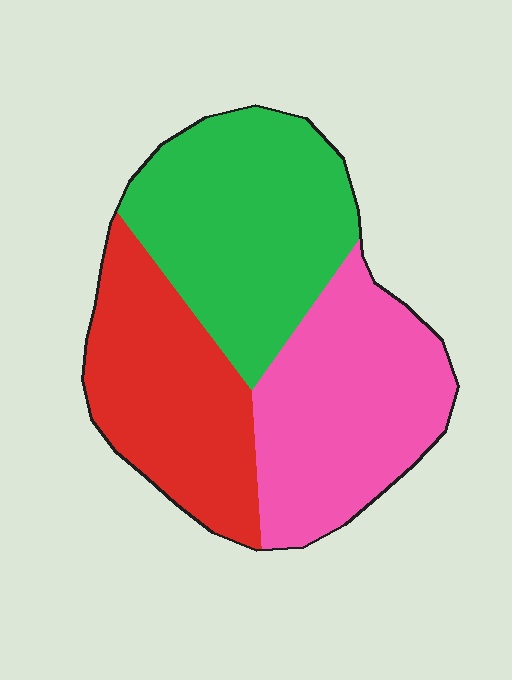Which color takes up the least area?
Red, at roughly 30%.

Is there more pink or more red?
Pink.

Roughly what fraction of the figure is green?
Green takes up about three eighths (3/8) of the figure.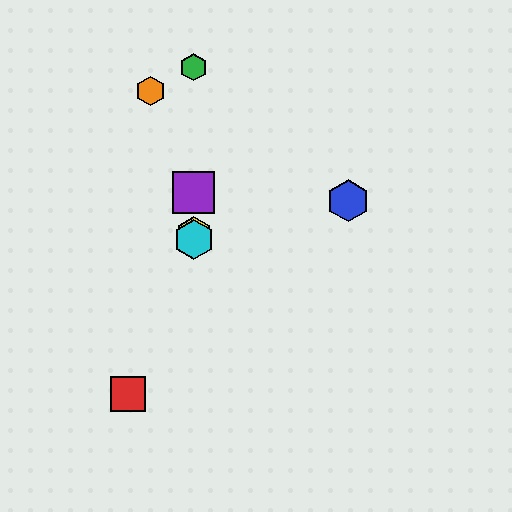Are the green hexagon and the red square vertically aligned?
No, the green hexagon is at x≈194 and the red square is at x≈128.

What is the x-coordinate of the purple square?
The purple square is at x≈194.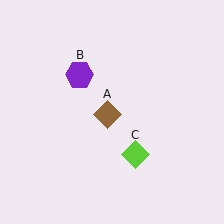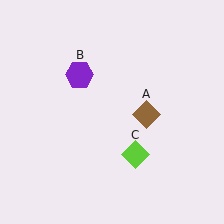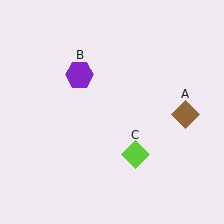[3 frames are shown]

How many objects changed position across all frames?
1 object changed position: brown diamond (object A).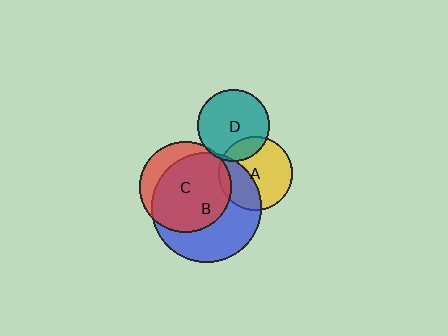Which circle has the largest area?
Circle B (blue).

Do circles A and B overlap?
Yes.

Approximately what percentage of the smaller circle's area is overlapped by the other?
Approximately 35%.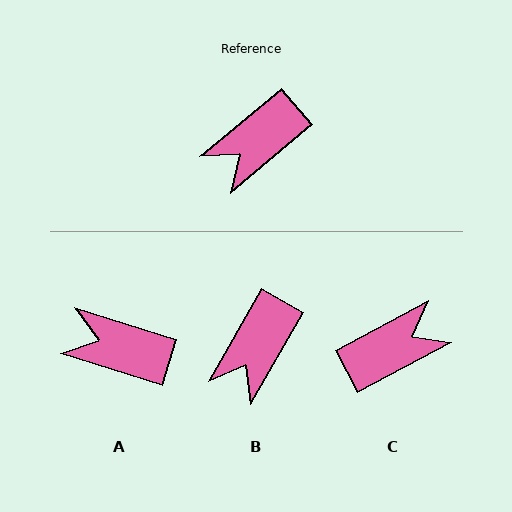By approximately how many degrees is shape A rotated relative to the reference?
Approximately 57 degrees clockwise.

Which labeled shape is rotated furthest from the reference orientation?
C, about 168 degrees away.